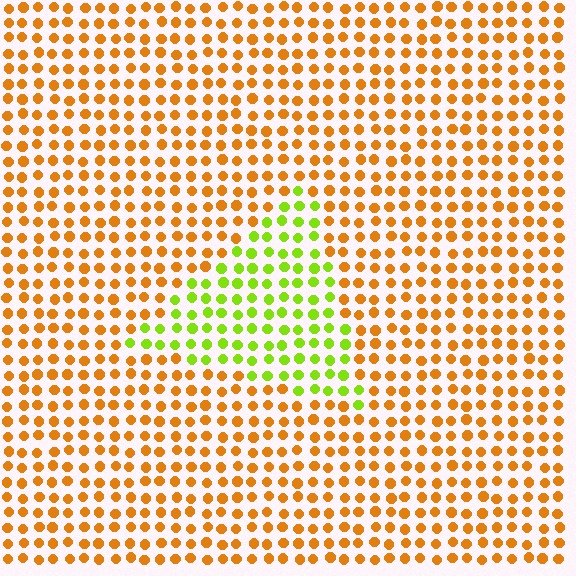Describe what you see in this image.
The image is filled with small orange elements in a uniform arrangement. A triangle-shaped region is visible where the elements are tinted to a slightly different hue, forming a subtle color boundary.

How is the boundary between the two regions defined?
The boundary is defined purely by a slight shift in hue (about 56 degrees). Spacing, size, and orientation are identical on both sides.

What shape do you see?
I see a triangle.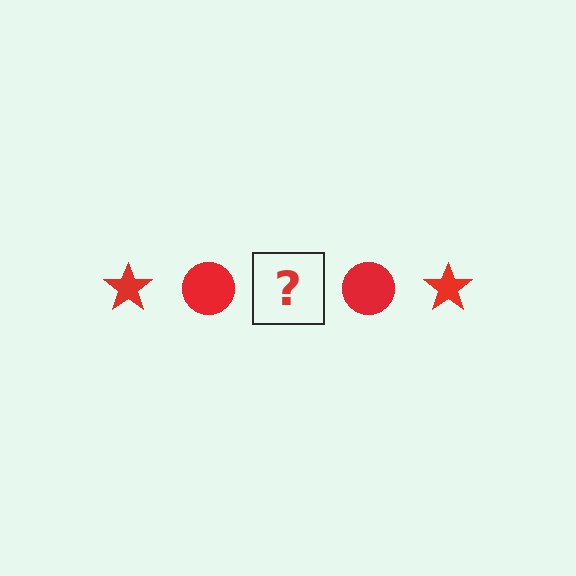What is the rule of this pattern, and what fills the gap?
The rule is that the pattern cycles through star, circle shapes in red. The gap should be filled with a red star.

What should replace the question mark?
The question mark should be replaced with a red star.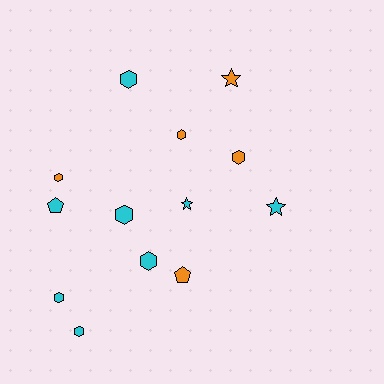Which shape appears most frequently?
Hexagon, with 8 objects.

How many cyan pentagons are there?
There is 1 cyan pentagon.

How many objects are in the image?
There are 13 objects.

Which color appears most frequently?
Cyan, with 8 objects.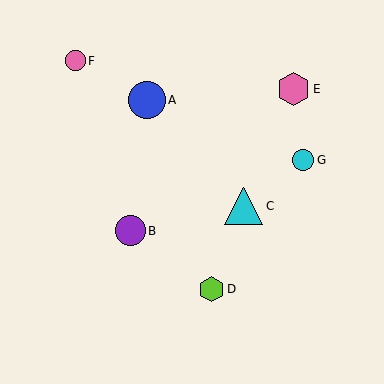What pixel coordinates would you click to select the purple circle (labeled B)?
Click at (130, 231) to select the purple circle B.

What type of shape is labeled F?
Shape F is a pink circle.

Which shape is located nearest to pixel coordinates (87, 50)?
The pink circle (labeled F) at (75, 61) is nearest to that location.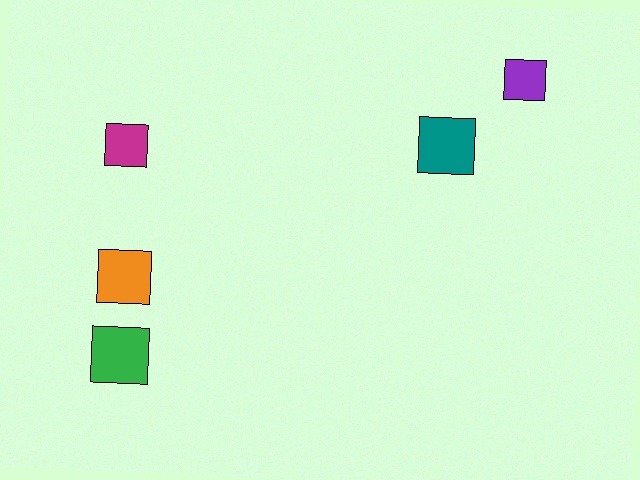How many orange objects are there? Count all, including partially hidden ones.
There is 1 orange object.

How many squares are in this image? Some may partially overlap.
There are 5 squares.